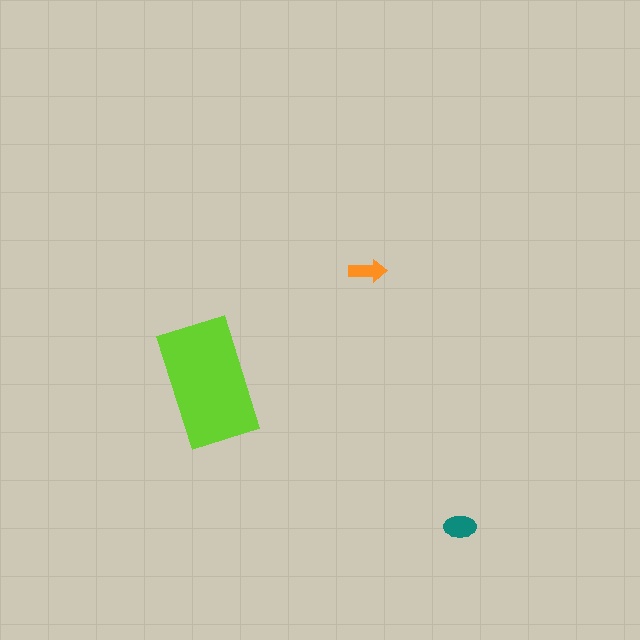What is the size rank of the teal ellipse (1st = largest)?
2nd.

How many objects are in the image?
There are 3 objects in the image.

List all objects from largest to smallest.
The lime rectangle, the teal ellipse, the orange arrow.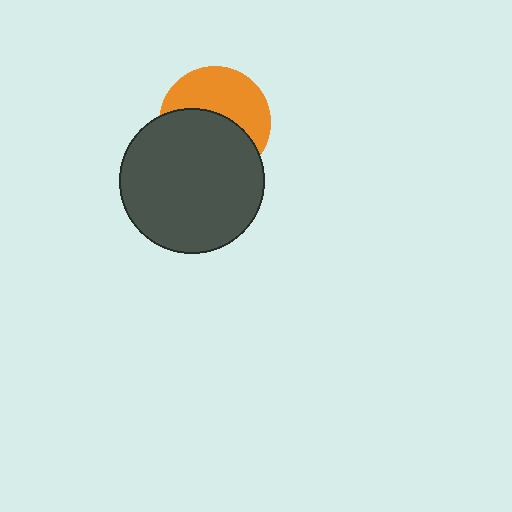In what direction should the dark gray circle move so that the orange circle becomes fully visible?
The dark gray circle should move down. That is the shortest direction to clear the overlap and leave the orange circle fully visible.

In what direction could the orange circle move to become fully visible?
The orange circle could move up. That would shift it out from behind the dark gray circle entirely.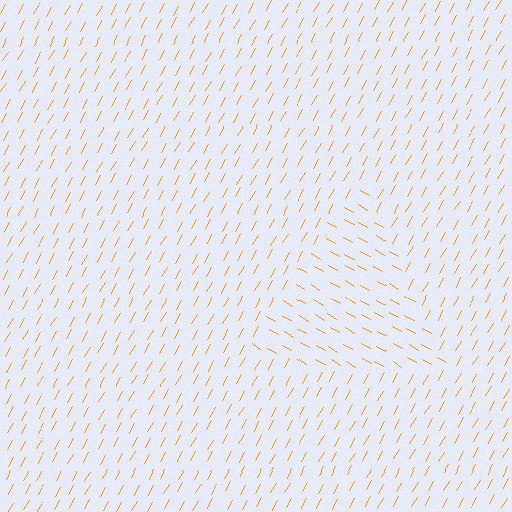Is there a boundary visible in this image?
Yes, there is a texture boundary formed by a change in line orientation.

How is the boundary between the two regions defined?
The boundary is defined purely by a change in line orientation (approximately 89 degrees difference). All lines are the same color and thickness.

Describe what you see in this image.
The image is filled with small orange line segments. A triangle region in the image has lines oriented differently from the surrounding lines, creating a visible texture boundary.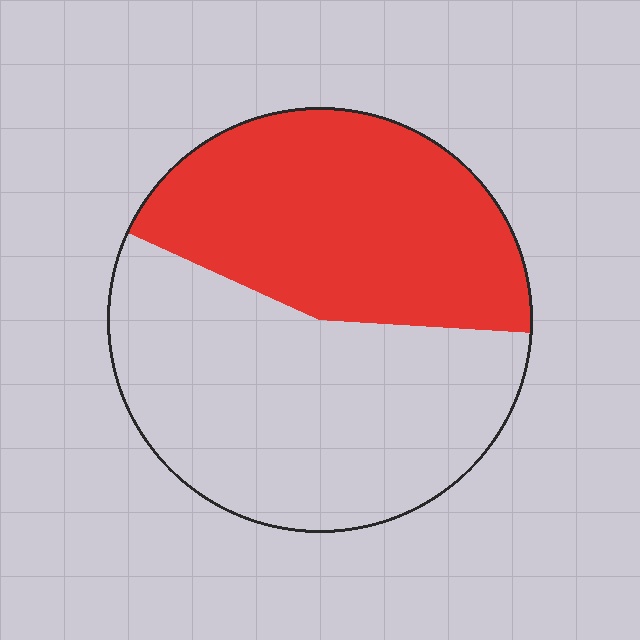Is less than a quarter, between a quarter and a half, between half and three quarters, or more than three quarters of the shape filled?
Between a quarter and a half.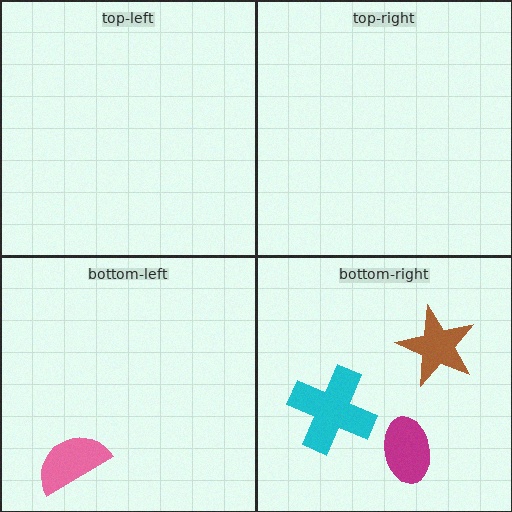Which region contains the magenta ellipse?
The bottom-right region.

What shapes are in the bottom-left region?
The pink semicircle.